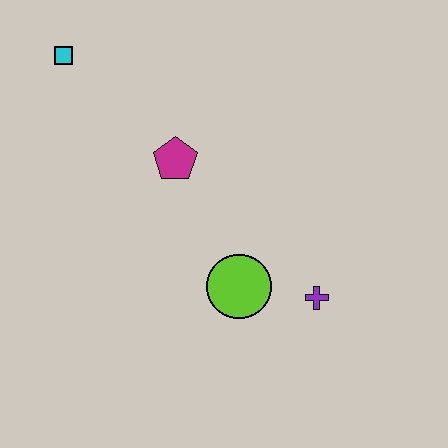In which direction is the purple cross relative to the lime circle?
The purple cross is to the right of the lime circle.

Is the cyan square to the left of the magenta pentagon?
Yes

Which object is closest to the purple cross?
The lime circle is closest to the purple cross.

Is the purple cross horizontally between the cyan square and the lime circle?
No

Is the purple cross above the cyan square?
No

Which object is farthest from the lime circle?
The cyan square is farthest from the lime circle.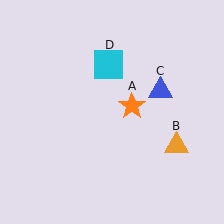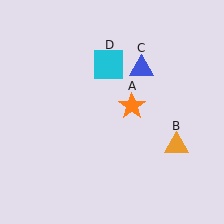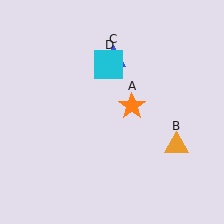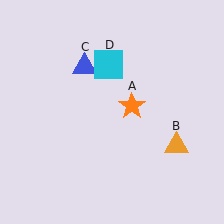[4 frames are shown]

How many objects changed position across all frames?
1 object changed position: blue triangle (object C).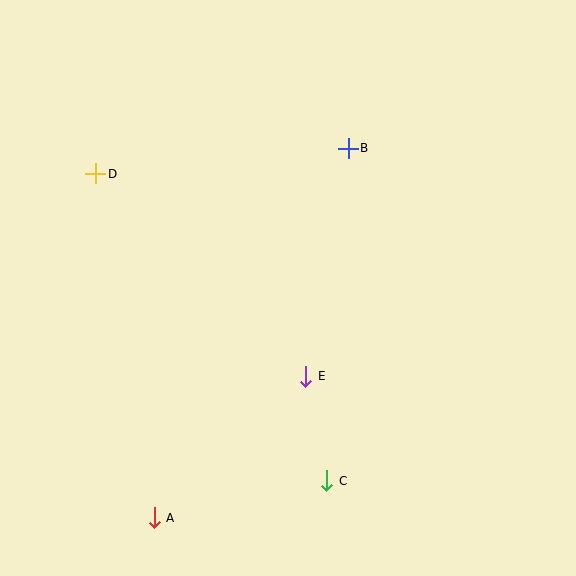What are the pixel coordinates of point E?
Point E is at (306, 376).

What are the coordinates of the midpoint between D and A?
The midpoint between D and A is at (125, 346).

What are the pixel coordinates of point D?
Point D is at (96, 174).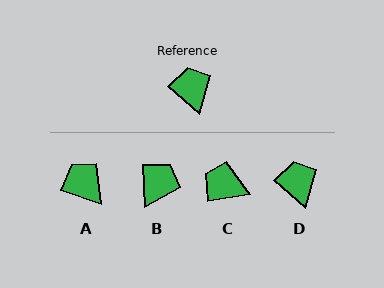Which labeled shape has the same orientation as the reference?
D.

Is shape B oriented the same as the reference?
No, it is off by about 45 degrees.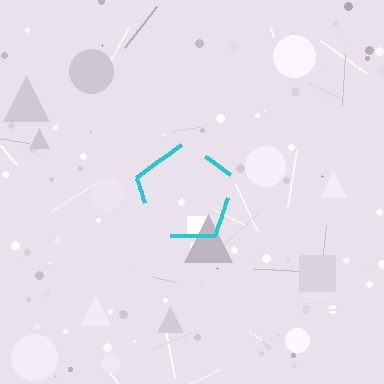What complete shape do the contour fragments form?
The contour fragments form a pentagon.